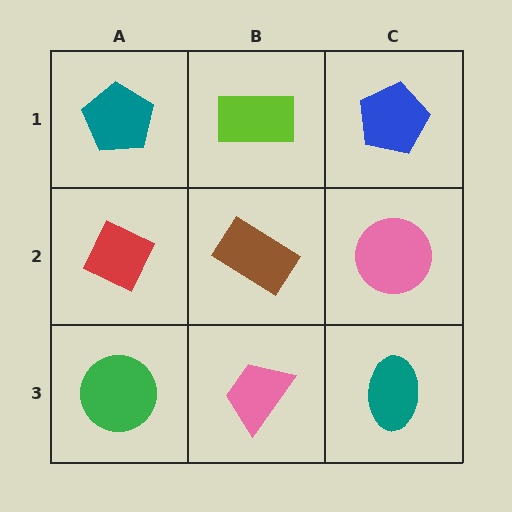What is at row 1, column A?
A teal pentagon.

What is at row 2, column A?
A red diamond.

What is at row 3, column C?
A teal ellipse.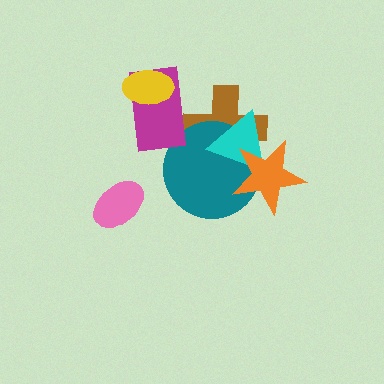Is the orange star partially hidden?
No, no other shape covers it.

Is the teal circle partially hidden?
Yes, it is partially covered by another shape.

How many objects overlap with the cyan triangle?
3 objects overlap with the cyan triangle.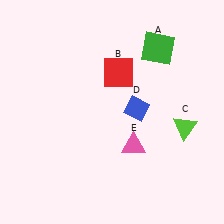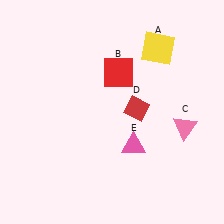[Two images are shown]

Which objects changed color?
A changed from green to yellow. C changed from lime to pink. D changed from blue to red.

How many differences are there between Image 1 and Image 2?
There are 3 differences between the two images.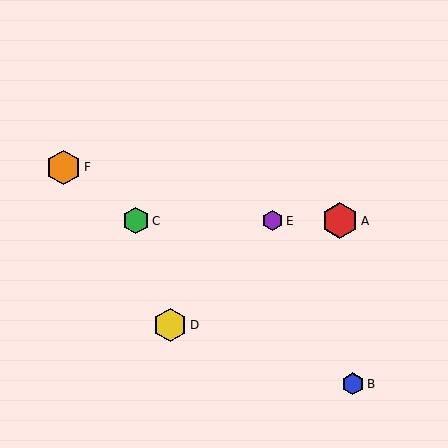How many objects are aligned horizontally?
3 objects (A, C, E) are aligned horizontally.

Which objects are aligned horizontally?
Objects A, C, E are aligned horizontally.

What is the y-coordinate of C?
Object C is at y≈221.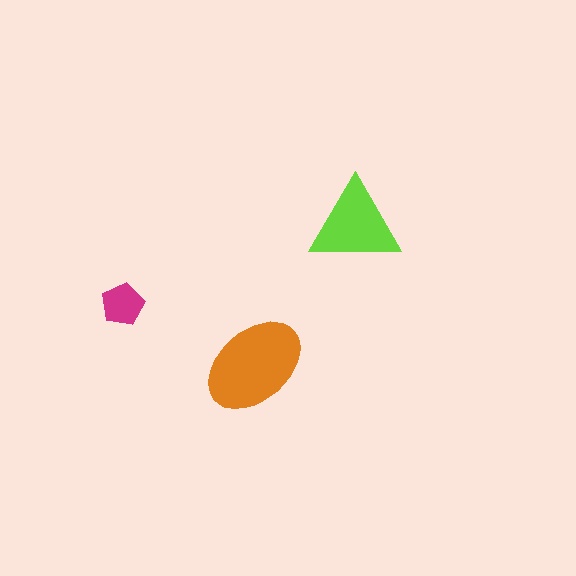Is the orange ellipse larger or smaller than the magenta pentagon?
Larger.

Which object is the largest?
The orange ellipse.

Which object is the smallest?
The magenta pentagon.